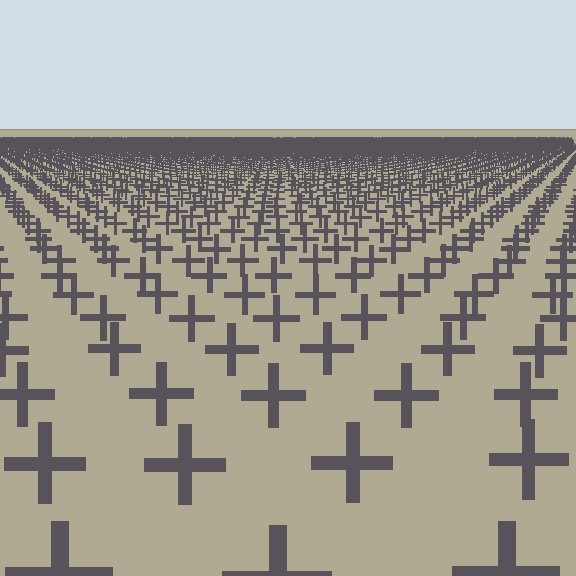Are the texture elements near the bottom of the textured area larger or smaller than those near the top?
Larger. Near the bottom, elements are closer to the viewer and appear at a bigger on-screen size.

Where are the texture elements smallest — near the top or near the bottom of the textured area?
Near the top.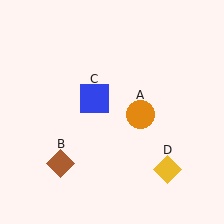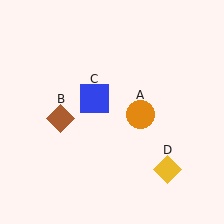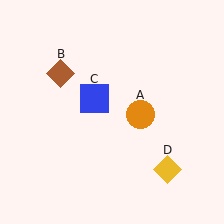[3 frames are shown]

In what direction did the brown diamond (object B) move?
The brown diamond (object B) moved up.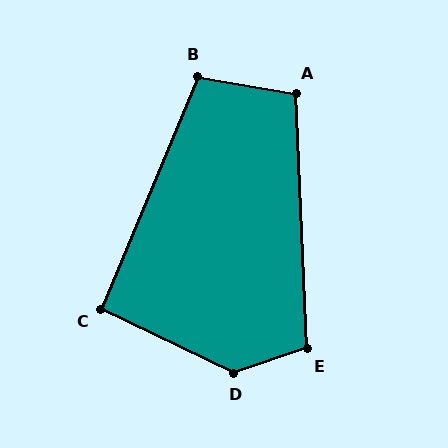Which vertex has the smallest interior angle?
C, at approximately 93 degrees.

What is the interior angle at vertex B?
Approximately 103 degrees (obtuse).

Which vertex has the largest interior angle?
D, at approximately 135 degrees.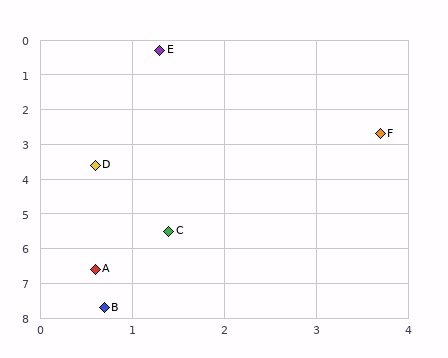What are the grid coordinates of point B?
Point B is at approximately (0.7, 7.7).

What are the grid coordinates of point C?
Point C is at approximately (1.4, 5.5).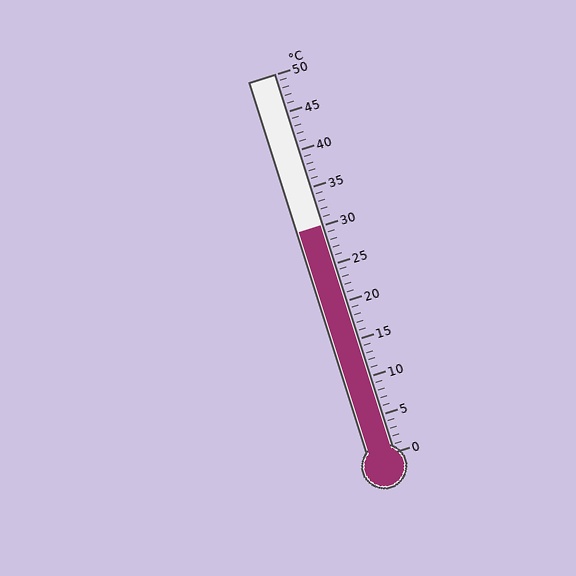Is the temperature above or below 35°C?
The temperature is below 35°C.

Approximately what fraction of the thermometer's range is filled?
The thermometer is filled to approximately 60% of its range.